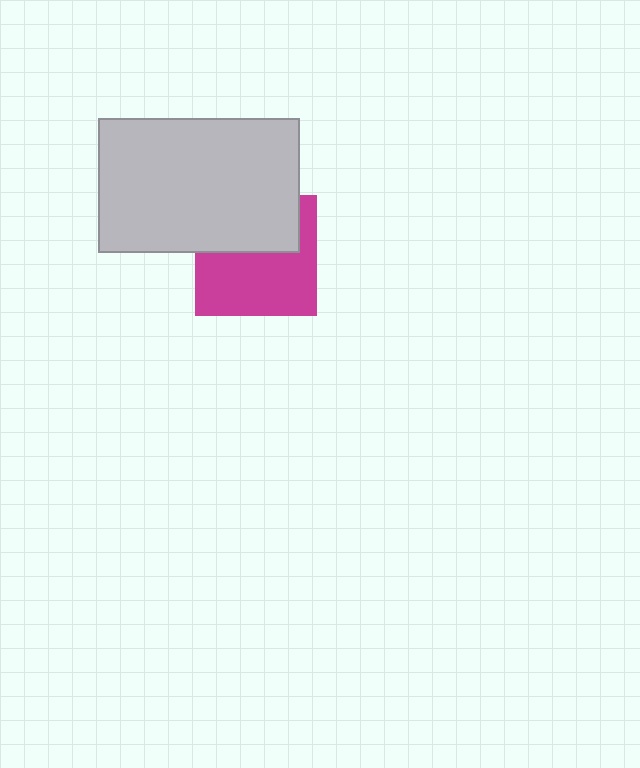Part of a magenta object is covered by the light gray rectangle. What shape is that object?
It is a square.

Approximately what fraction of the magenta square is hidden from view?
Roughly 41% of the magenta square is hidden behind the light gray rectangle.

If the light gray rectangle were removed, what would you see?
You would see the complete magenta square.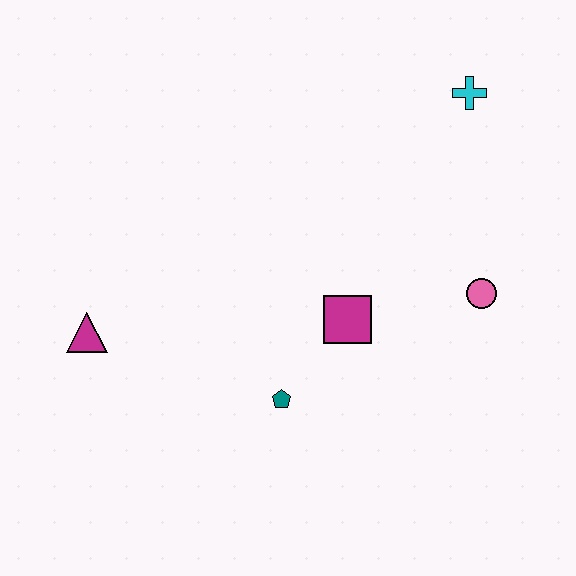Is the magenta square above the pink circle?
No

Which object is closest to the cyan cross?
The pink circle is closest to the cyan cross.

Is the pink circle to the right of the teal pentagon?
Yes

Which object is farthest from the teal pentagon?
The cyan cross is farthest from the teal pentagon.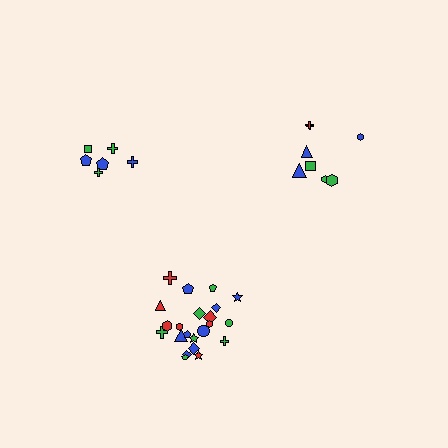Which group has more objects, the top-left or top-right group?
The top-right group.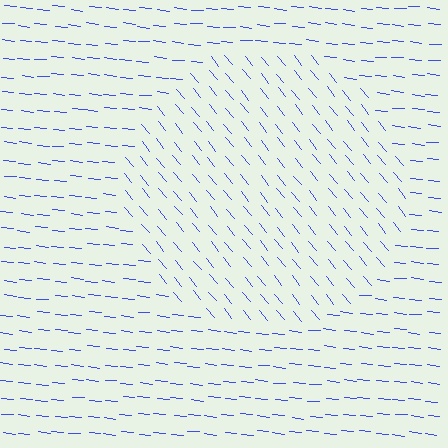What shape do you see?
I see a circle.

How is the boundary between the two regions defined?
The boundary is defined purely by a change in line orientation (approximately 45 degrees difference). All lines are the same color and thickness.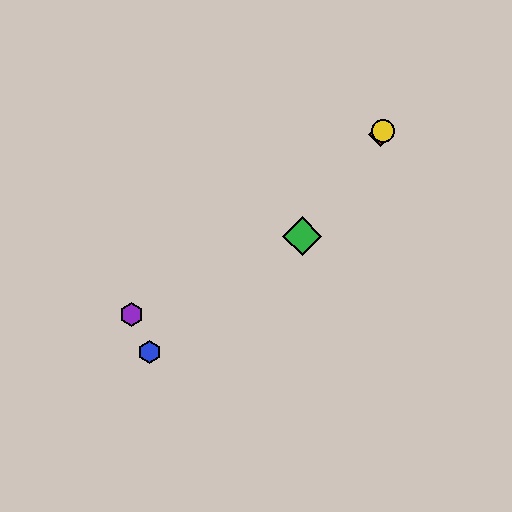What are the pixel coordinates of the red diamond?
The red diamond is at (380, 135).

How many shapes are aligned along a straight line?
3 shapes (the red diamond, the green diamond, the yellow circle) are aligned along a straight line.